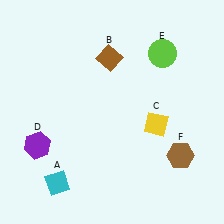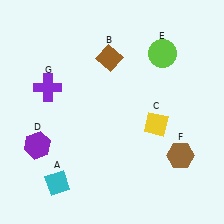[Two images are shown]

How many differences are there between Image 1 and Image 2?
There is 1 difference between the two images.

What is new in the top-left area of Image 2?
A purple cross (G) was added in the top-left area of Image 2.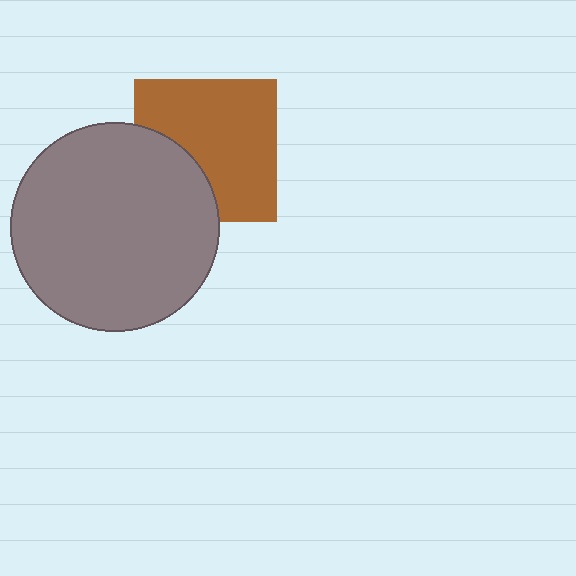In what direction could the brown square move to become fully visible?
The brown square could move toward the upper-right. That would shift it out from behind the gray circle entirely.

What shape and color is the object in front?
The object in front is a gray circle.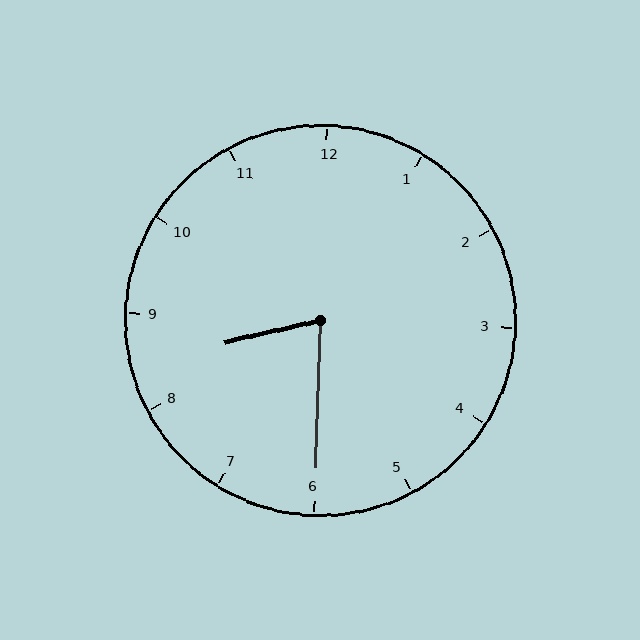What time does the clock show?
8:30.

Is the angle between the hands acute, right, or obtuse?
It is acute.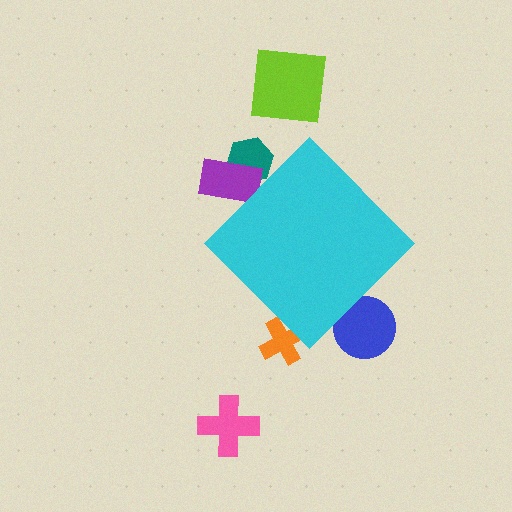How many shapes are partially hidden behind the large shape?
4 shapes are partially hidden.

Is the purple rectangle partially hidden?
Yes, the purple rectangle is partially hidden behind the cyan diamond.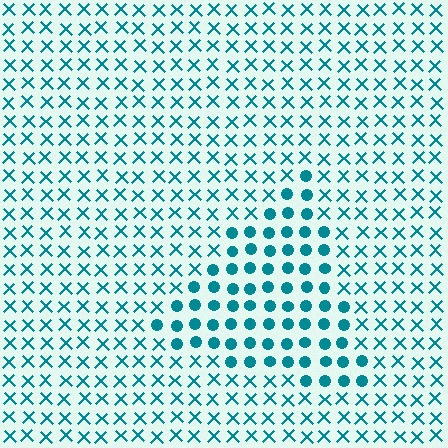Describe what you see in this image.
The image is filled with small teal elements arranged in a uniform grid. A triangle-shaped region contains circles, while the surrounding area contains X marks. The boundary is defined purely by the change in element shape.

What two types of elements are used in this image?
The image uses circles inside the triangle region and X marks outside it.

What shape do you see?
I see a triangle.